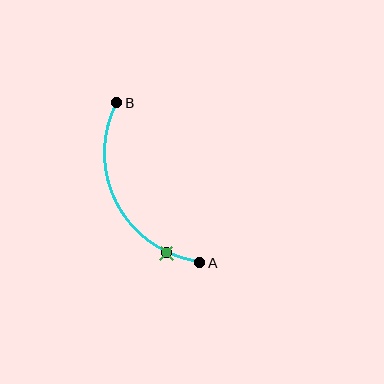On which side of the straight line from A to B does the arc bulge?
The arc bulges to the left of the straight line connecting A and B.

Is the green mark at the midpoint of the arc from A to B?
No. The green mark lies on the arc but is closer to endpoint A. The arc midpoint would be at the point on the curve equidistant along the arc from both A and B.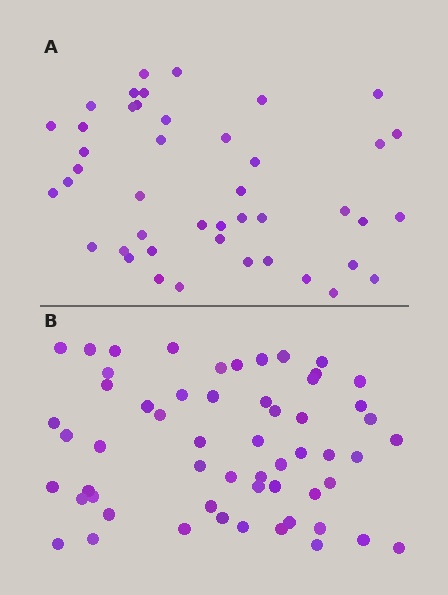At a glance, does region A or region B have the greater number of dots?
Region B (the bottom region) has more dots.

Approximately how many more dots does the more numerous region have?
Region B has approximately 15 more dots than region A.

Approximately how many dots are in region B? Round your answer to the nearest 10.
About 60 dots. (The exact count is 57, which rounds to 60.)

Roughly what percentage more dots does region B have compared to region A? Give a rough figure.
About 30% more.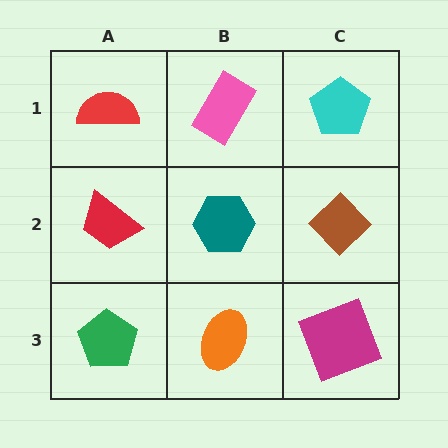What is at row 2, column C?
A brown diamond.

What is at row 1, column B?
A pink rectangle.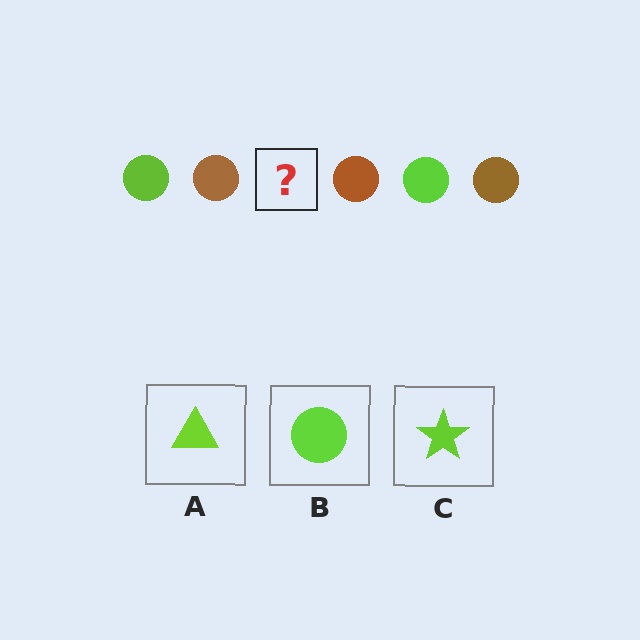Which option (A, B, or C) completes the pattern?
B.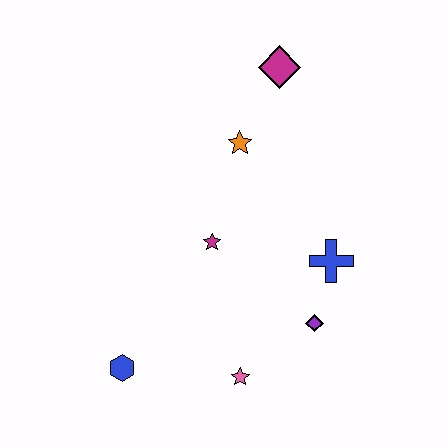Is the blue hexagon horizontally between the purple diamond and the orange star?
No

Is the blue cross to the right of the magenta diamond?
Yes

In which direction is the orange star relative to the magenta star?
The orange star is above the magenta star.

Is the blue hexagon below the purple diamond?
Yes